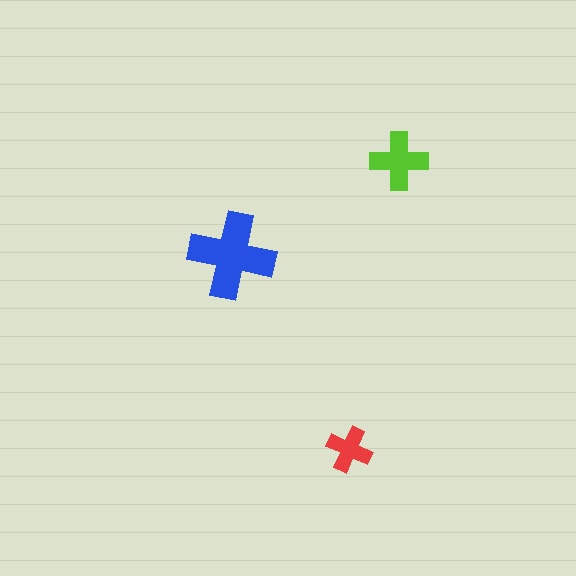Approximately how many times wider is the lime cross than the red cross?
About 1.5 times wider.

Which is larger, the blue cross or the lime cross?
The blue one.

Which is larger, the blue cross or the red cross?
The blue one.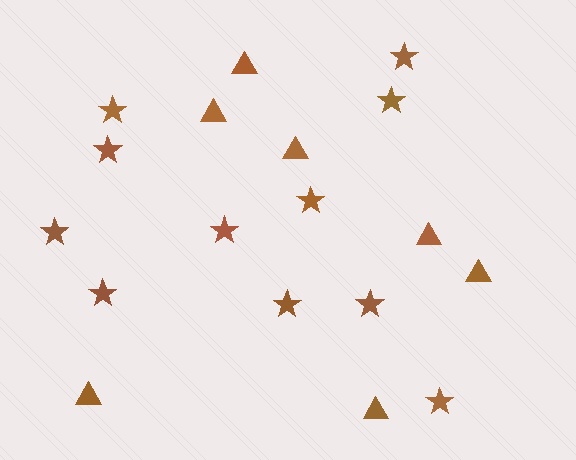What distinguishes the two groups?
There are 2 groups: one group of stars (11) and one group of triangles (7).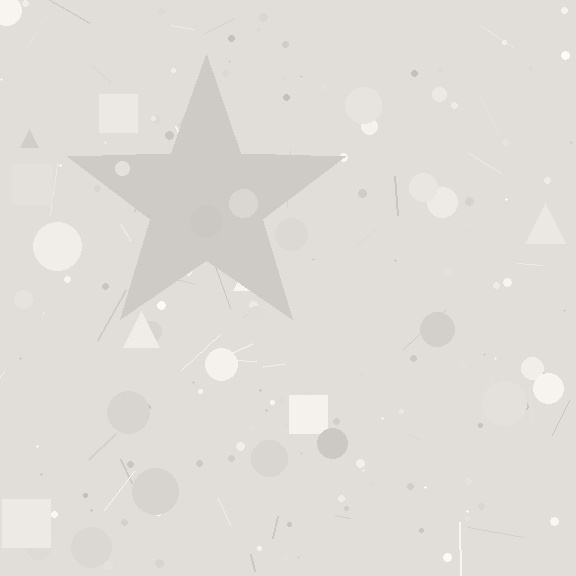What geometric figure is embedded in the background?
A star is embedded in the background.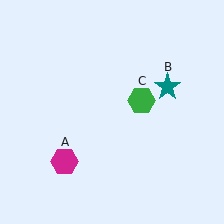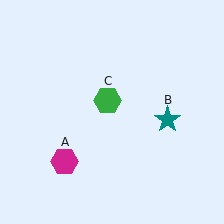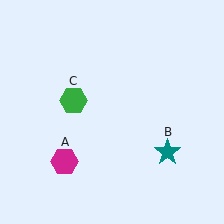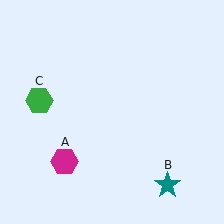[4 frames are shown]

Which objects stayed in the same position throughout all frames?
Magenta hexagon (object A) remained stationary.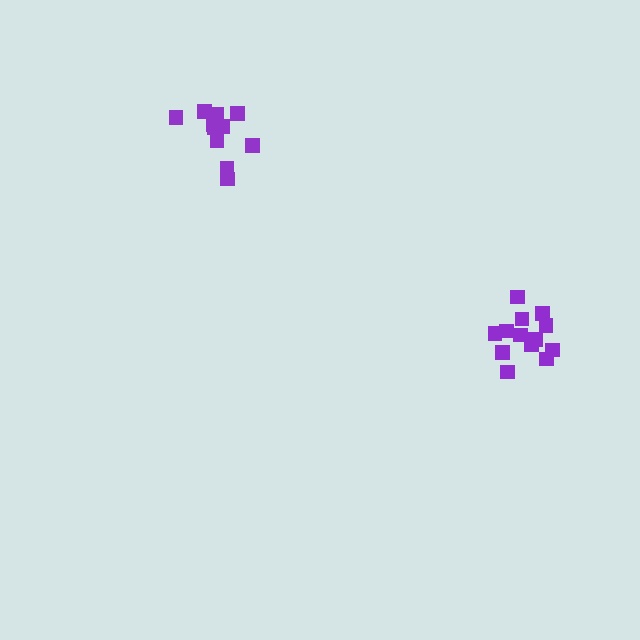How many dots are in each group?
Group 1: 11 dots, Group 2: 13 dots (24 total).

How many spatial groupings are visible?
There are 2 spatial groupings.